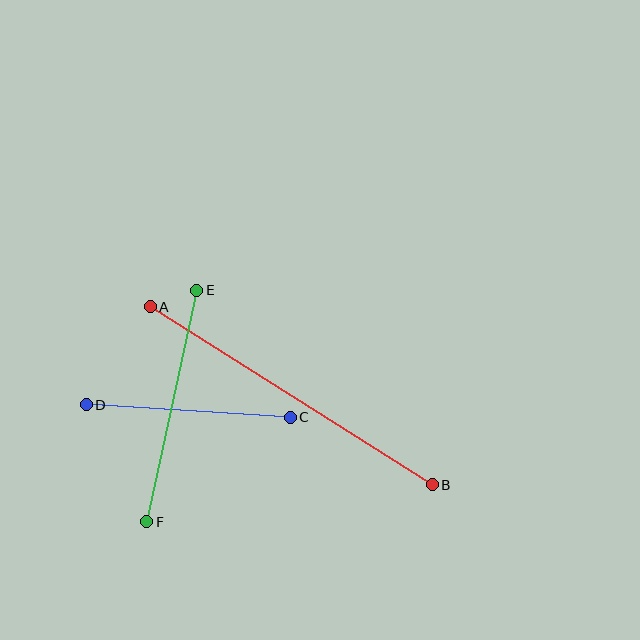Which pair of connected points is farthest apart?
Points A and B are farthest apart.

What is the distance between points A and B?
The distance is approximately 333 pixels.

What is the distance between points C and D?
The distance is approximately 204 pixels.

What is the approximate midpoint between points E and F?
The midpoint is at approximately (172, 406) pixels.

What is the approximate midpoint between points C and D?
The midpoint is at approximately (188, 411) pixels.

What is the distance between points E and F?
The distance is approximately 237 pixels.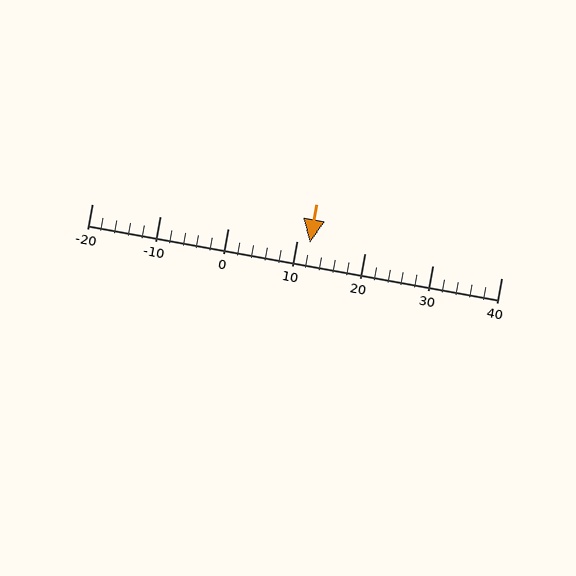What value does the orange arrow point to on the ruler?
The orange arrow points to approximately 12.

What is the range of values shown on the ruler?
The ruler shows values from -20 to 40.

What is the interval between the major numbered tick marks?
The major tick marks are spaced 10 units apart.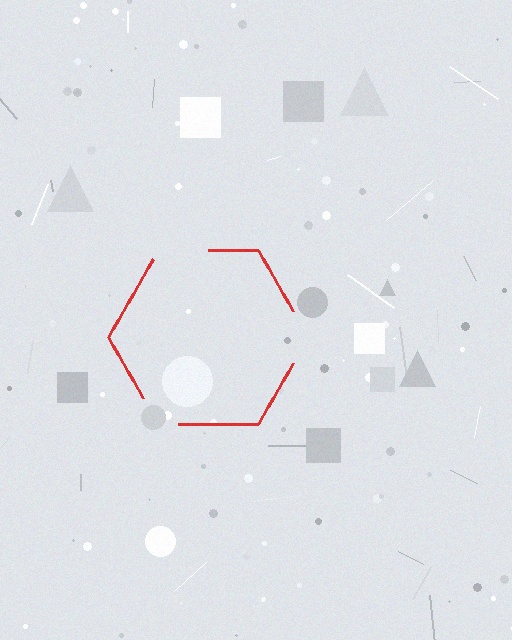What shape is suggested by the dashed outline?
The dashed outline suggests a hexagon.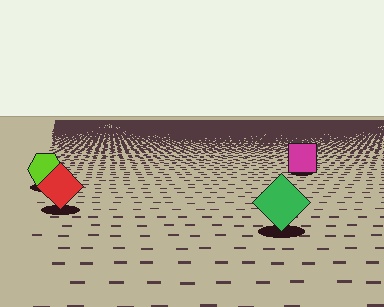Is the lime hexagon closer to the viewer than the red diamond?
No. The red diamond is closer — you can tell from the texture gradient: the ground texture is coarser near it.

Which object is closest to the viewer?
The green diamond is closest. The texture marks near it are larger and more spread out.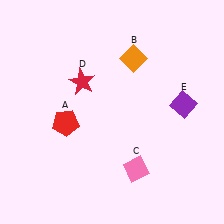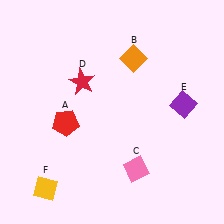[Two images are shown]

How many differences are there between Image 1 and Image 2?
There is 1 difference between the two images.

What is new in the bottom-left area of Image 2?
A yellow diamond (F) was added in the bottom-left area of Image 2.